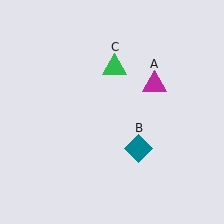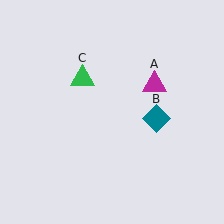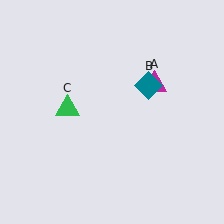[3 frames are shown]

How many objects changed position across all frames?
2 objects changed position: teal diamond (object B), green triangle (object C).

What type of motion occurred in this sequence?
The teal diamond (object B), green triangle (object C) rotated counterclockwise around the center of the scene.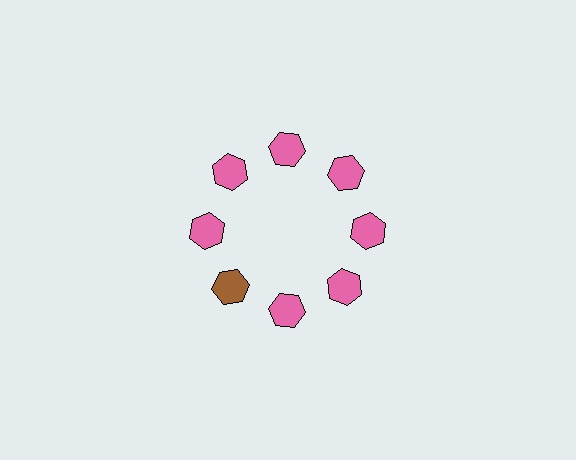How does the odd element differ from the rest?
It has a different color: brown instead of pink.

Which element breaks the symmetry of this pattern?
The brown hexagon at roughly the 8 o'clock position breaks the symmetry. All other shapes are pink hexagons.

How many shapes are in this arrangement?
There are 8 shapes arranged in a ring pattern.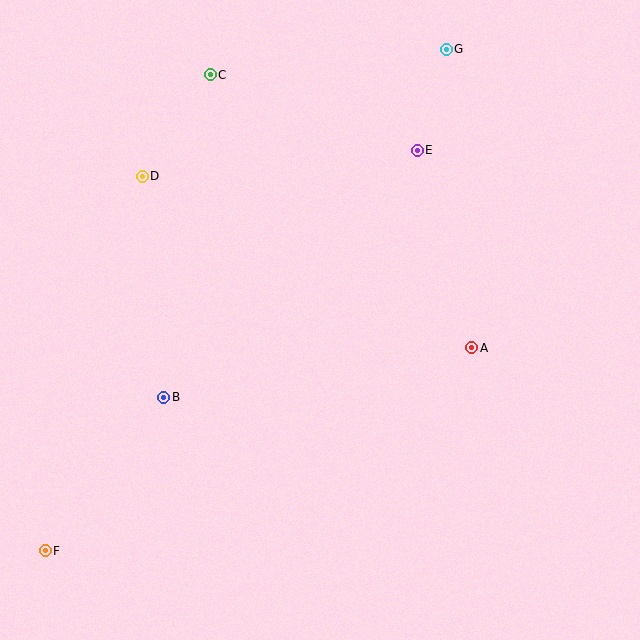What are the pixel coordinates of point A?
Point A is at (472, 348).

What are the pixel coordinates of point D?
Point D is at (142, 176).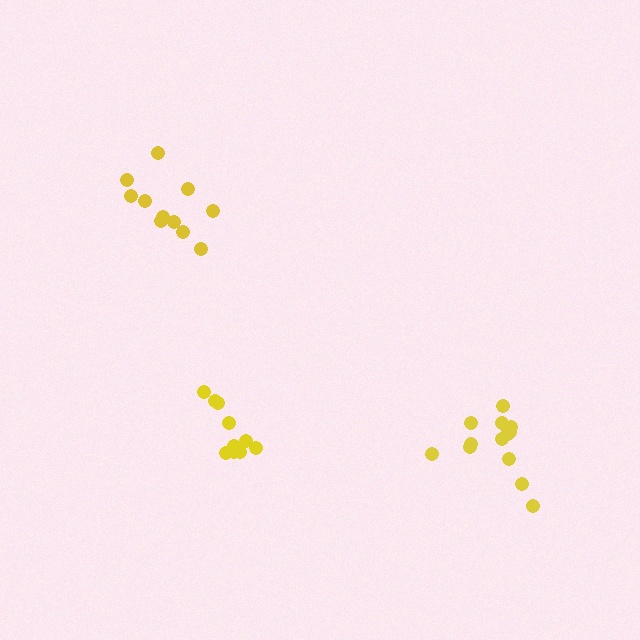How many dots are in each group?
Group 1: 14 dots, Group 2: 11 dots, Group 3: 10 dots (35 total).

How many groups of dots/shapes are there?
There are 3 groups.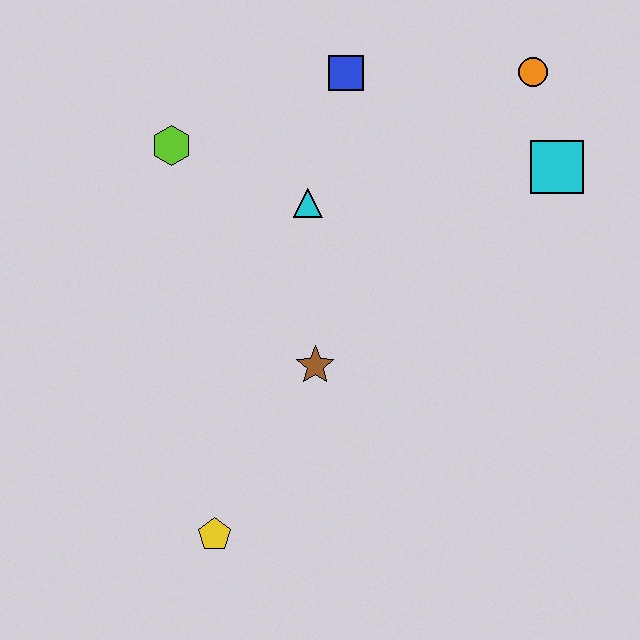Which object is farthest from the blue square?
The yellow pentagon is farthest from the blue square.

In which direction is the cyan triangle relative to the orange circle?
The cyan triangle is to the left of the orange circle.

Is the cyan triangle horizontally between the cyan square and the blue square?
No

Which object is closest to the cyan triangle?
The blue square is closest to the cyan triangle.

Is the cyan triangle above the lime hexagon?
No